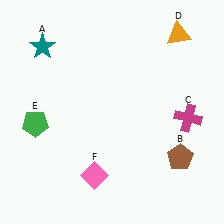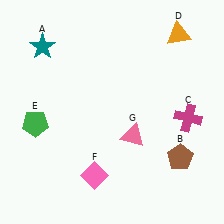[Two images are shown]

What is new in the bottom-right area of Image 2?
A pink triangle (G) was added in the bottom-right area of Image 2.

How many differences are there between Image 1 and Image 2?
There is 1 difference between the two images.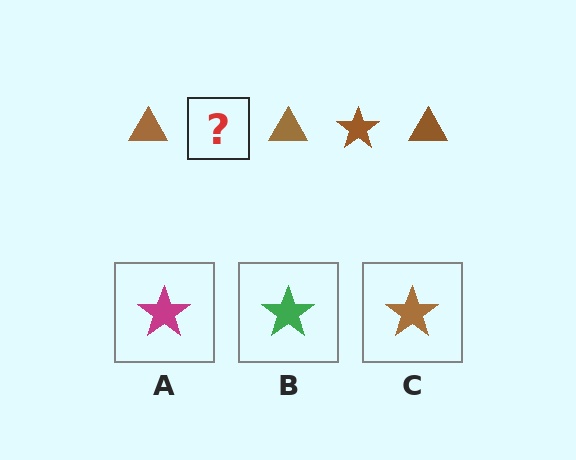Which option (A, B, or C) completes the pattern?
C.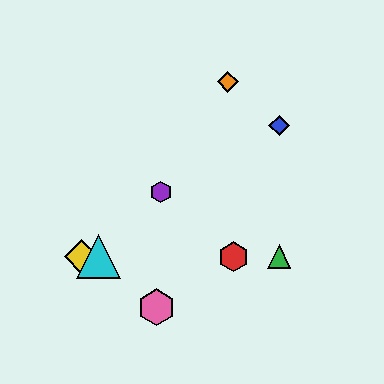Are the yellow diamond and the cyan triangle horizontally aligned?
Yes, both are at y≈257.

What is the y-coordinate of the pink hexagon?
The pink hexagon is at y≈307.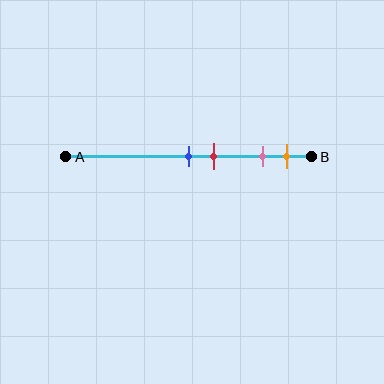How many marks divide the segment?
There are 4 marks dividing the segment.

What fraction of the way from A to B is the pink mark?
The pink mark is approximately 80% (0.8) of the way from A to B.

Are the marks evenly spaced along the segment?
No, the marks are not evenly spaced.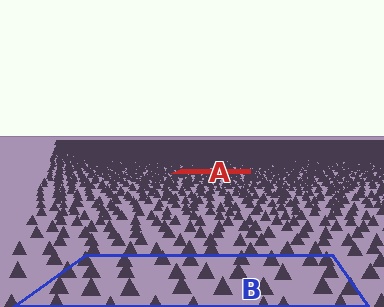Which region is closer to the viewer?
Region B is closer. The texture elements there are larger and more spread out.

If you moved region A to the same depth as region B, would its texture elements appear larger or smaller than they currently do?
They would appear larger. At a closer depth, the same texture elements are projected at a bigger on-screen size.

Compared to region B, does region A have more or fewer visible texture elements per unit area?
Region A has more texture elements per unit area — they are packed more densely because it is farther away.